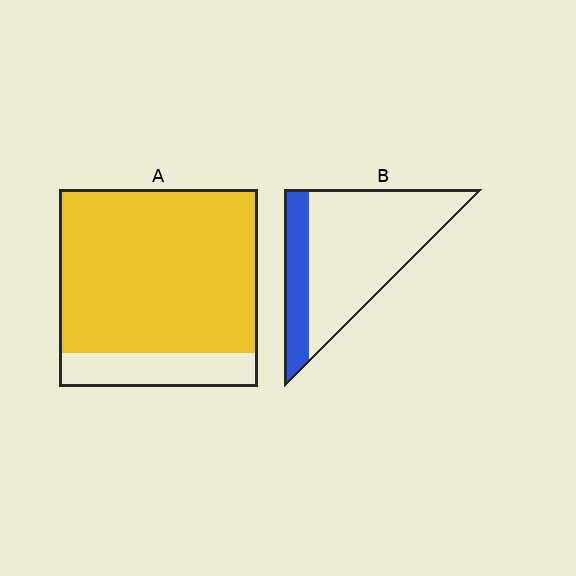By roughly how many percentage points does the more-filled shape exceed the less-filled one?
By roughly 60 percentage points (A over B).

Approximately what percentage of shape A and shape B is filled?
A is approximately 85% and B is approximately 25%.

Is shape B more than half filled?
No.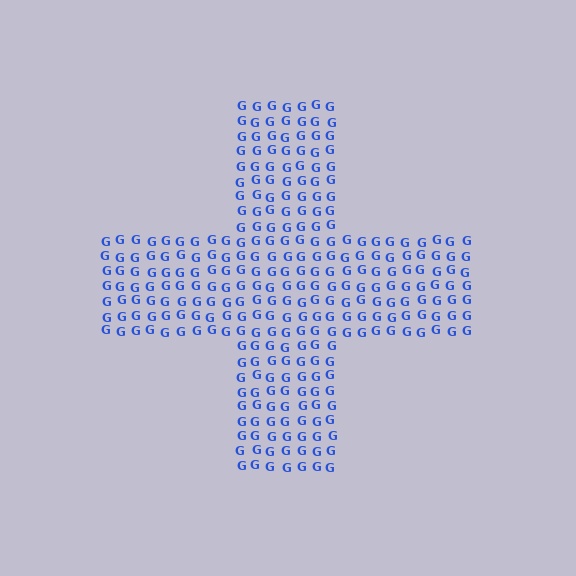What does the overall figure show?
The overall figure shows a cross.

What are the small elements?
The small elements are letter G's.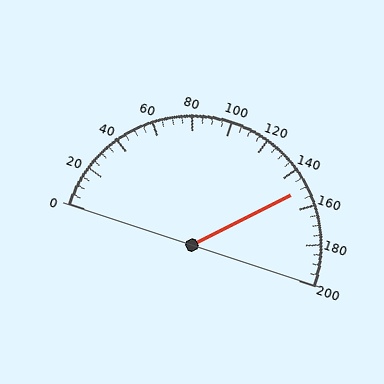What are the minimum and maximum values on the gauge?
The gauge ranges from 0 to 200.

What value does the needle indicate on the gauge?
The needle indicates approximately 150.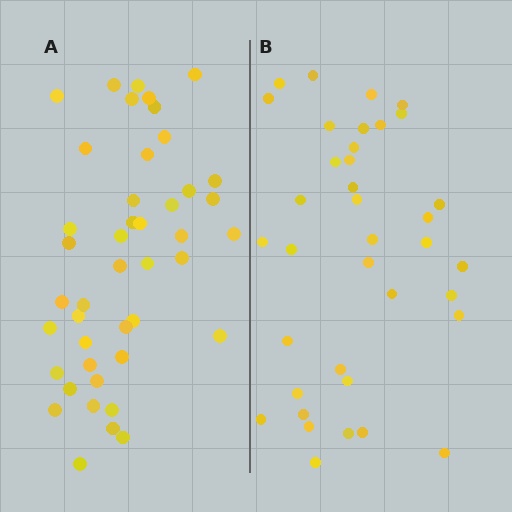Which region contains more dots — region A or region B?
Region A (the left region) has more dots.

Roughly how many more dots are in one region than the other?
Region A has roughly 8 or so more dots than region B.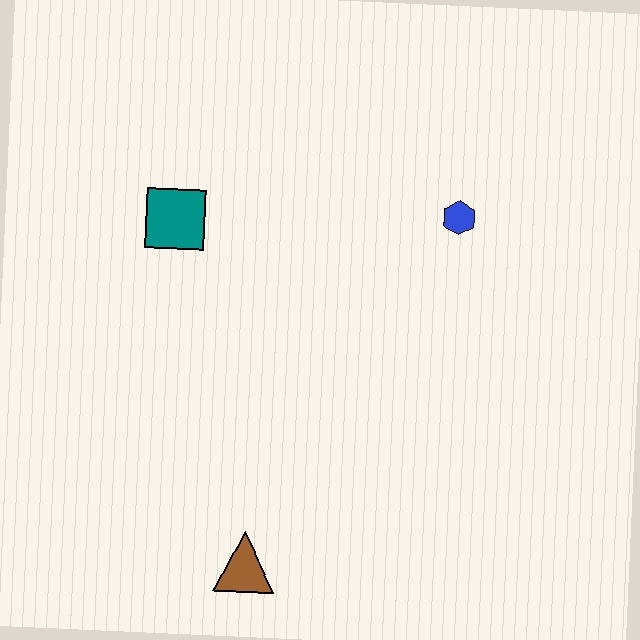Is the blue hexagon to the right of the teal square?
Yes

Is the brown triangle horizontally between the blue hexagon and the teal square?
Yes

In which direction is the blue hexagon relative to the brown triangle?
The blue hexagon is above the brown triangle.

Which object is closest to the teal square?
The blue hexagon is closest to the teal square.